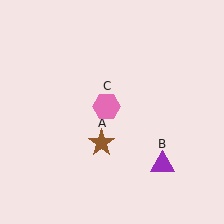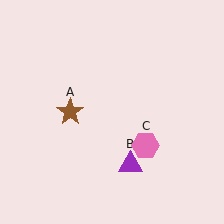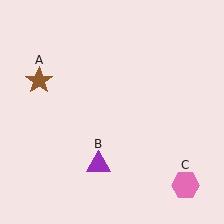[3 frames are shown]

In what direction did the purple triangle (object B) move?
The purple triangle (object B) moved left.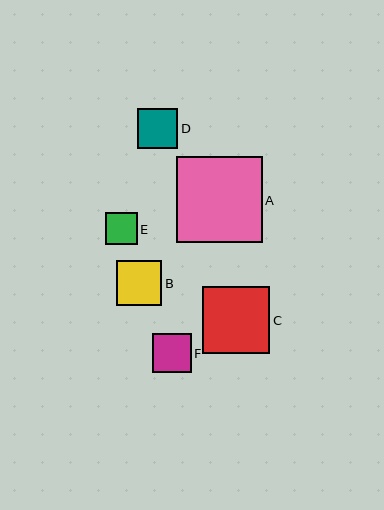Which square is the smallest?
Square E is the smallest with a size of approximately 32 pixels.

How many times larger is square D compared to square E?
Square D is approximately 1.3 times the size of square E.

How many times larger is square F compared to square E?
Square F is approximately 1.2 times the size of square E.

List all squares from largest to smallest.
From largest to smallest: A, C, B, D, F, E.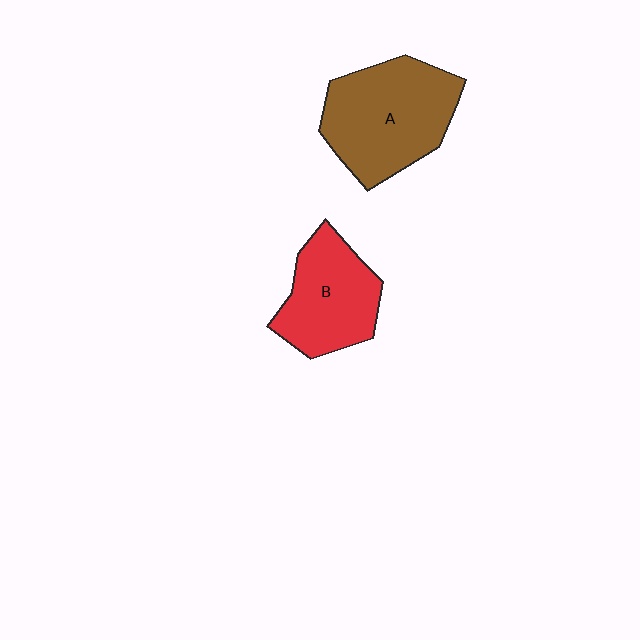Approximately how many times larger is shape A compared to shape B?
Approximately 1.3 times.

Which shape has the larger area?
Shape A (brown).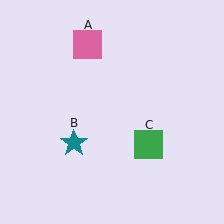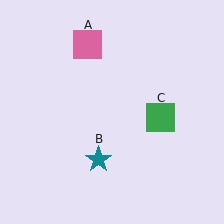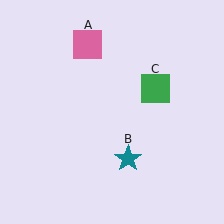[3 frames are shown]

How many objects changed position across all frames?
2 objects changed position: teal star (object B), green square (object C).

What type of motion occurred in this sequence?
The teal star (object B), green square (object C) rotated counterclockwise around the center of the scene.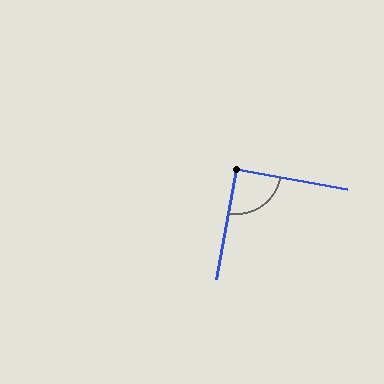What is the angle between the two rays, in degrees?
Approximately 90 degrees.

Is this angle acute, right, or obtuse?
It is approximately a right angle.